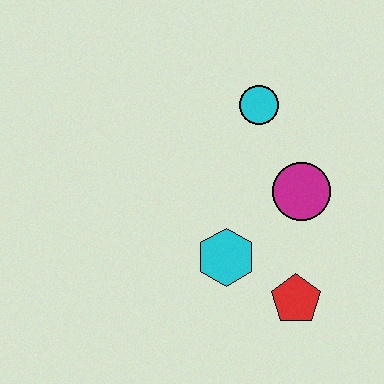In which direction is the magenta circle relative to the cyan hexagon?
The magenta circle is to the right of the cyan hexagon.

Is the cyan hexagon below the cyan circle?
Yes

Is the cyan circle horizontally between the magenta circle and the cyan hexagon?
Yes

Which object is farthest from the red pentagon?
The cyan circle is farthest from the red pentagon.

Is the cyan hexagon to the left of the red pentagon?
Yes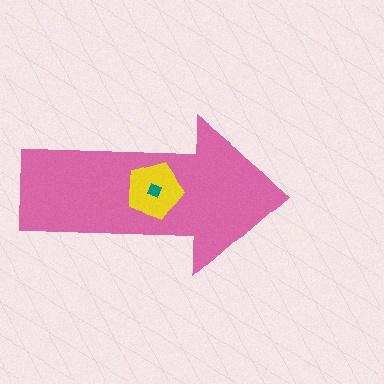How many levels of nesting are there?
3.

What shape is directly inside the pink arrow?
The yellow pentagon.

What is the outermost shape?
The pink arrow.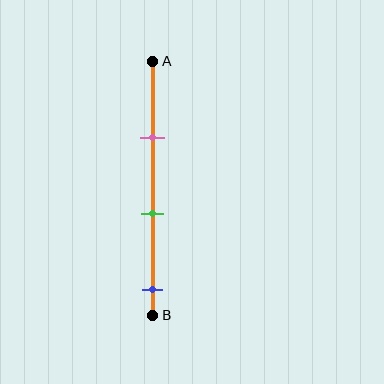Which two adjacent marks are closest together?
The pink and green marks are the closest adjacent pair.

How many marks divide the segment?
There are 3 marks dividing the segment.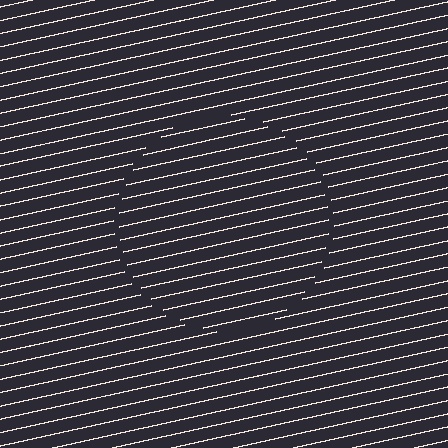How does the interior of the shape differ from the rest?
The interior of the shape contains the same grating, shifted by half a period — the contour is defined by the phase discontinuity where line-ends from the inner and outer gratings abut.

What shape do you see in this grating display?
An illusory circle. The interior of the shape contains the same grating, shifted by half a period — the contour is defined by the phase discontinuity where line-ends from the inner and outer gratings abut.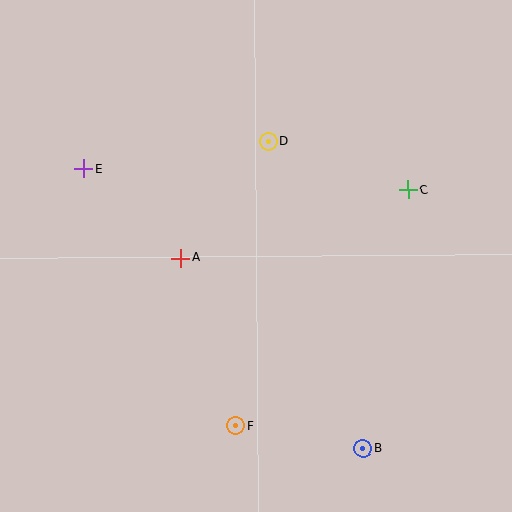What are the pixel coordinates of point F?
Point F is at (236, 426).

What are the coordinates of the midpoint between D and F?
The midpoint between D and F is at (252, 284).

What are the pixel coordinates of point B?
Point B is at (363, 448).